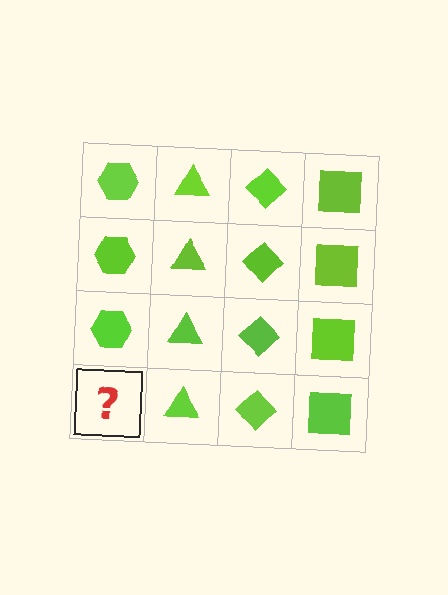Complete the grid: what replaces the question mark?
The question mark should be replaced with a lime hexagon.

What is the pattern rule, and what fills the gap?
The rule is that each column has a consistent shape. The gap should be filled with a lime hexagon.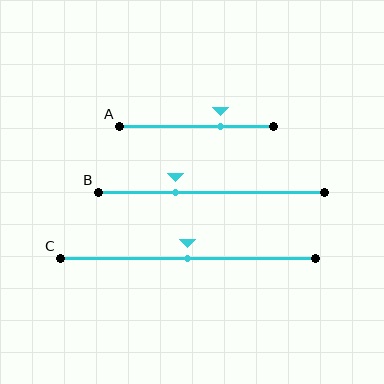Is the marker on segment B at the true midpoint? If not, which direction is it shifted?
No, the marker on segment B is shifted to the left by about 16% of the segment length.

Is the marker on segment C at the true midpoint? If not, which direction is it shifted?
Yes, the marker on segment C is at the true midpoint.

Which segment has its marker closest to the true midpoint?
Segment C has its marker closest to the true midpoint.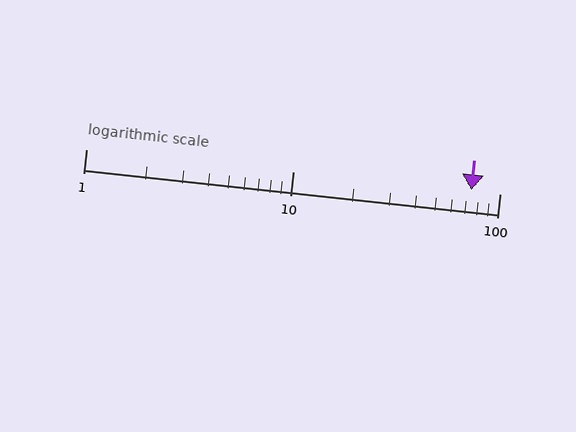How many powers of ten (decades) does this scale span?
The scale spans 2 decades, from 1 to 100.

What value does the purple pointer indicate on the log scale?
The pointer indicates approximately 73.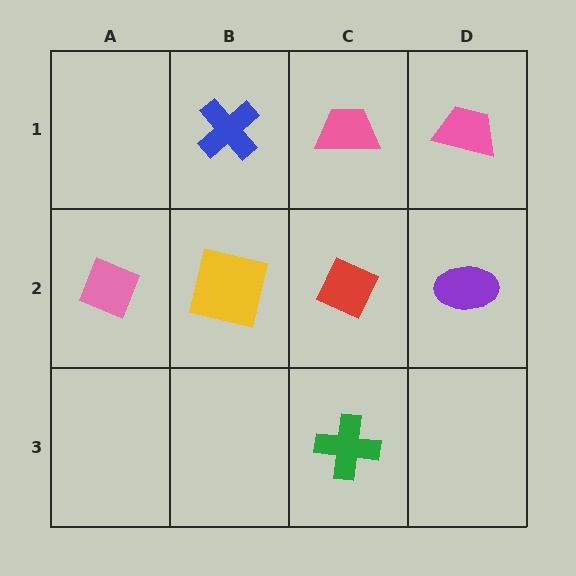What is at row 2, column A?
A pink diamond.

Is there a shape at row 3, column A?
No, that cell is empty.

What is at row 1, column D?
A pink trapezoid.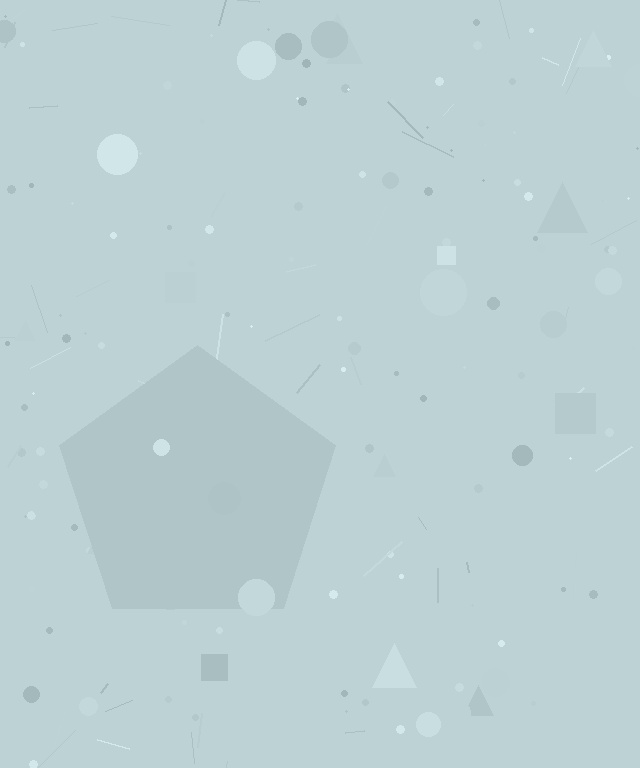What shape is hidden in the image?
A pentagon is hidden in the image.